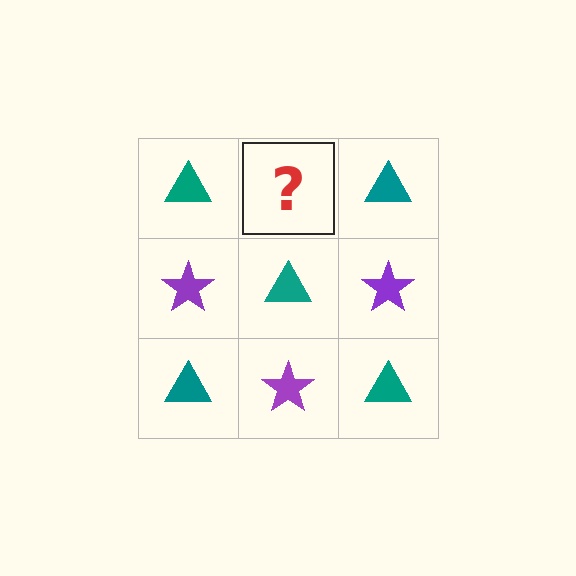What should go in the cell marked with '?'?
The missing cell should contain a purple star.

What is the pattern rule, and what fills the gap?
The rule is that it alternates teal triangle and purple star in a checkerboard pattern. The gap should be filled with a purple star.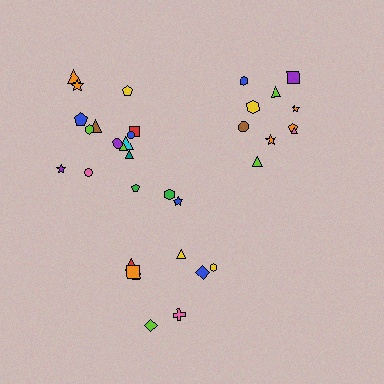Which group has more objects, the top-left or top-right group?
The top-left group.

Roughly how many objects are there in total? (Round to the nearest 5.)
Roughly 35 objects in total.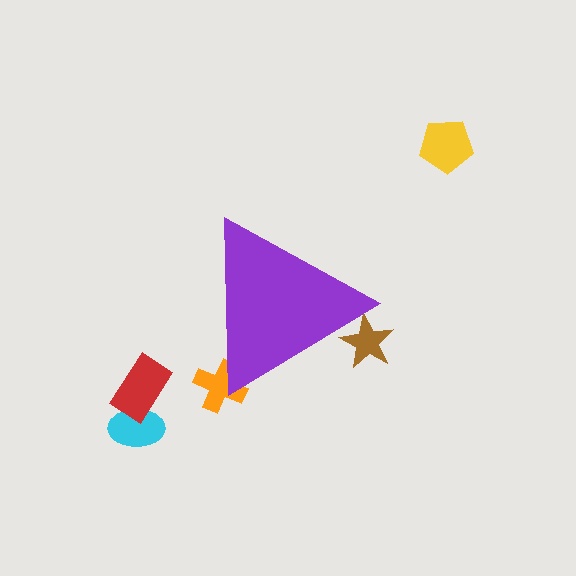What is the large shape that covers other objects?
A purple triangle.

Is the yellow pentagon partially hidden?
No, the yellow pentagon is fully visible.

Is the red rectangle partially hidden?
No, the red rectangle is fully visible.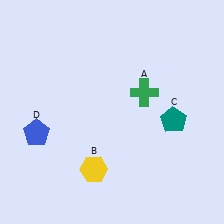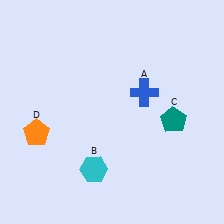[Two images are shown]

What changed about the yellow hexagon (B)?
In Image 1, B is yellow. In Image 2, it changed to cyan.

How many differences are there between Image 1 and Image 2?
There are 3 differences between the two images.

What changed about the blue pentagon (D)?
In Image 1, D is blue. In Image 2, it changed to orange.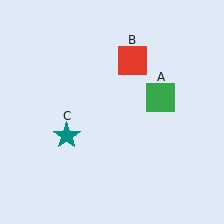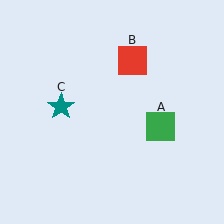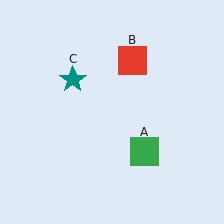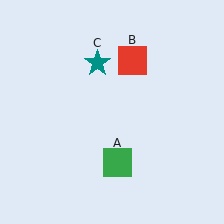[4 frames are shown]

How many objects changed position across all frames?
2 objects changed position: green square (object A), teal star (object C).